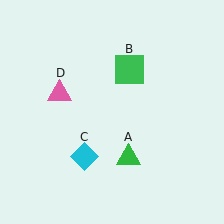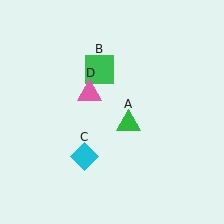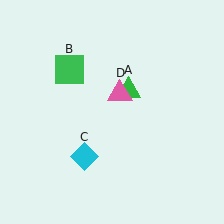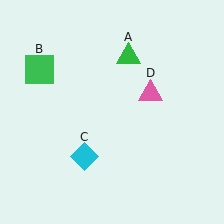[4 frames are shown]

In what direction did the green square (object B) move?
The green square (object B) moved left.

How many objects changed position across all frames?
3 objects changed position: green triangle (object A), green square (object B), pink triangle (object D).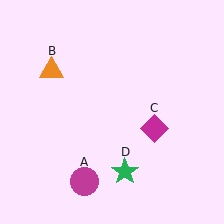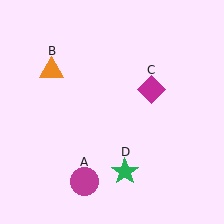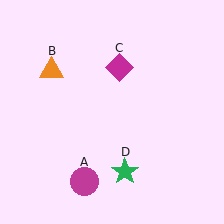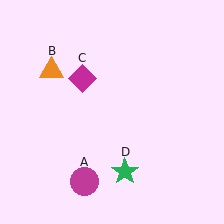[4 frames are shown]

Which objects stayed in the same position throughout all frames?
Magenta circle (object A) and orange triangle (object B) and green star (object D) remained stationary.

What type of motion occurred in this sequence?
The magenta diamond (object C) rotated counterclockwise around the center of the scene.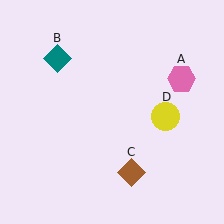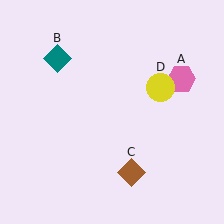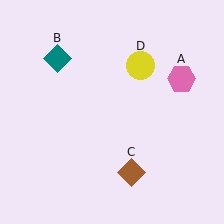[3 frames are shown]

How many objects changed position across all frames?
1 object changed position: yellow circle (object D).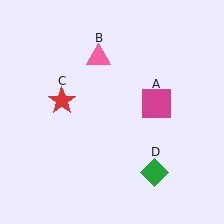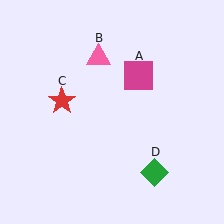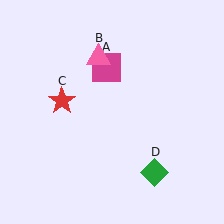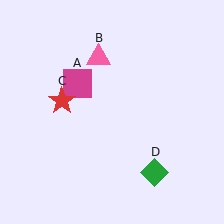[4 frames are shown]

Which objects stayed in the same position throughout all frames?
Pink triangle (object B) and red star (object C) and green diamond (object D) remained stationary.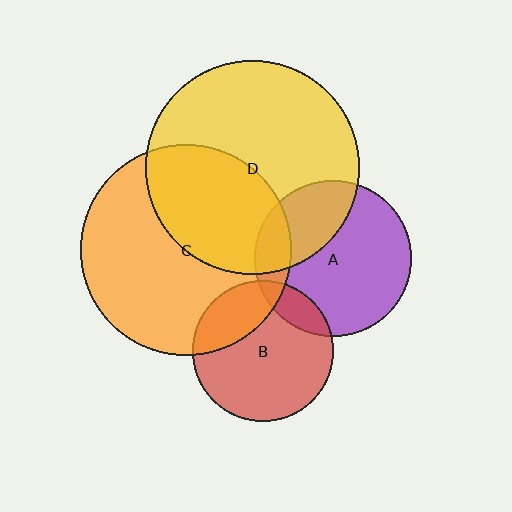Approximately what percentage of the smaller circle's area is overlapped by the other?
Approximately 30%.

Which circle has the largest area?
Circle D (yellow).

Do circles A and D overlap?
Yes.